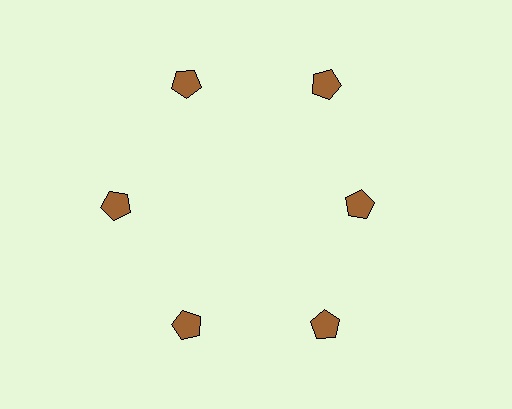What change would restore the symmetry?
The symmetry would be restored by moving it outward, back onto the ring so that all 6 pentagons sit at equal angles and equal distance from the center.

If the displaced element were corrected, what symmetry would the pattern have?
It would have 6-fold rotational symmetry — the pattern would map onto itself every 60 degrees.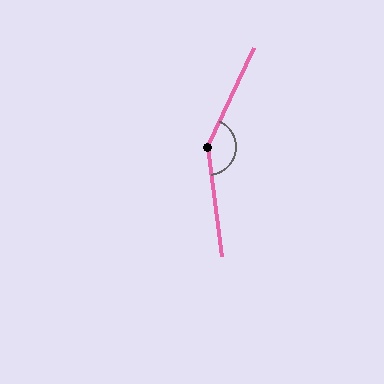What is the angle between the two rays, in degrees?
Approximately 148 degrees.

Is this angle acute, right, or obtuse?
It is obtuse.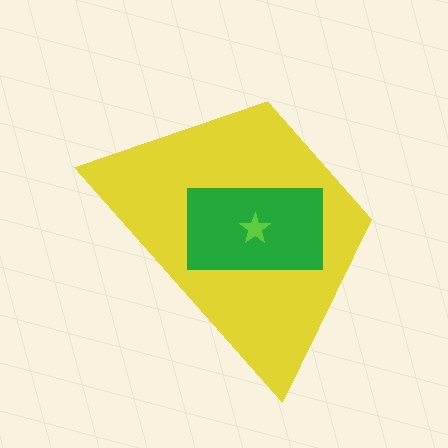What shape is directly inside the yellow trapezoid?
The green rectangle.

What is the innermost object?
The lime star.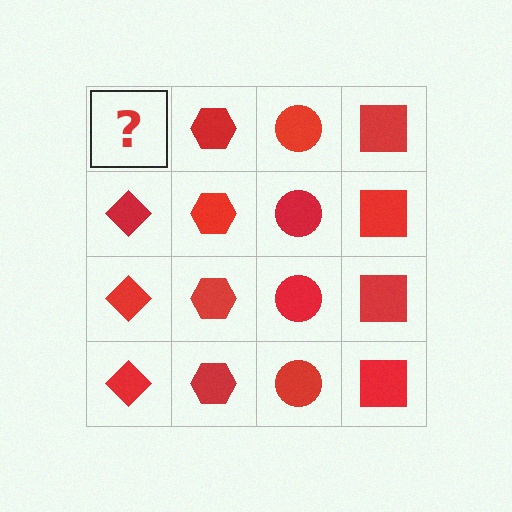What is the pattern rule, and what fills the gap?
The rule is that each column has a consistent shape. The gap should be filled with a red diamond.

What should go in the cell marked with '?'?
The missing cell should contain a red diamond.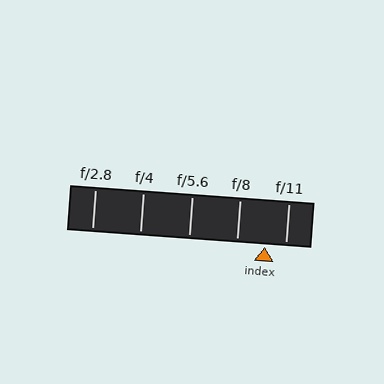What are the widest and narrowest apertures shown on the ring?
The widest aperture shown is f/2.8 and the narrowest is f/11.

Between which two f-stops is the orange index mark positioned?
The index mark is between f/8 and f/11.